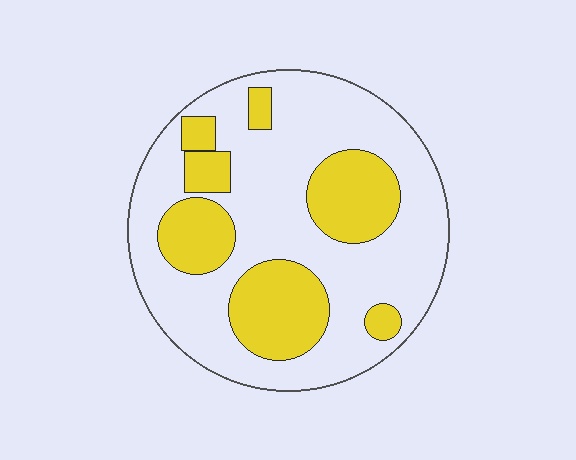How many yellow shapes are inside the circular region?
7.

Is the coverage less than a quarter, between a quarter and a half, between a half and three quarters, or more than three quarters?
Between a quarter and a half.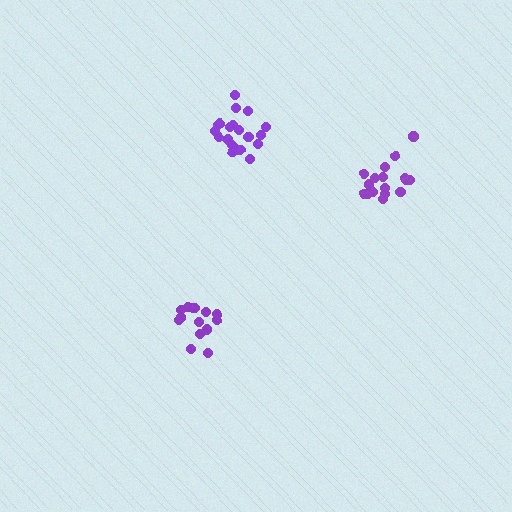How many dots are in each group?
Group 1: 17 dots, Group 2: 14 dots, Group 3: 20 dots (51 total).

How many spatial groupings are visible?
There are 3 spatial groupings.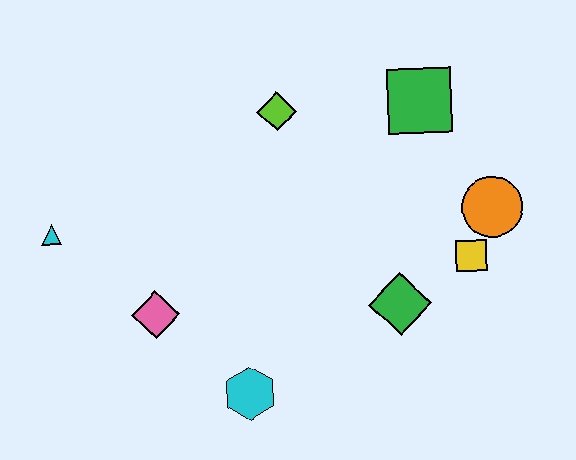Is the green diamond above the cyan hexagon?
Yes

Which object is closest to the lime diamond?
The green square is closest to the lime diamond.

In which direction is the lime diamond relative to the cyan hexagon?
The lime diamond is above the cyan hexagon.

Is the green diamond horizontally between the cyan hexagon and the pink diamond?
No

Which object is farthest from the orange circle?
The cyan triangle is farthest from the orange circle.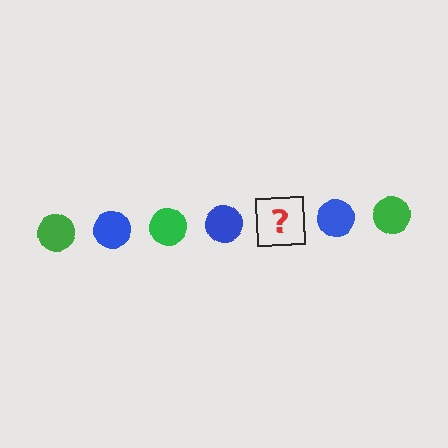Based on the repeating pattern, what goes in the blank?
The blank should be a green circle.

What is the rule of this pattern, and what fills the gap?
The rule is that the pattern cycles through green, blue circles. The gap should be filled with a green circle.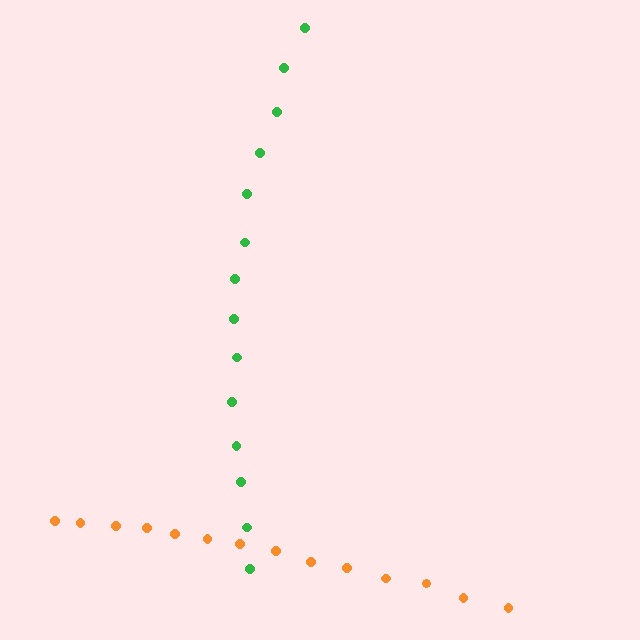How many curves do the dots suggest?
There are 2 distinct paths.